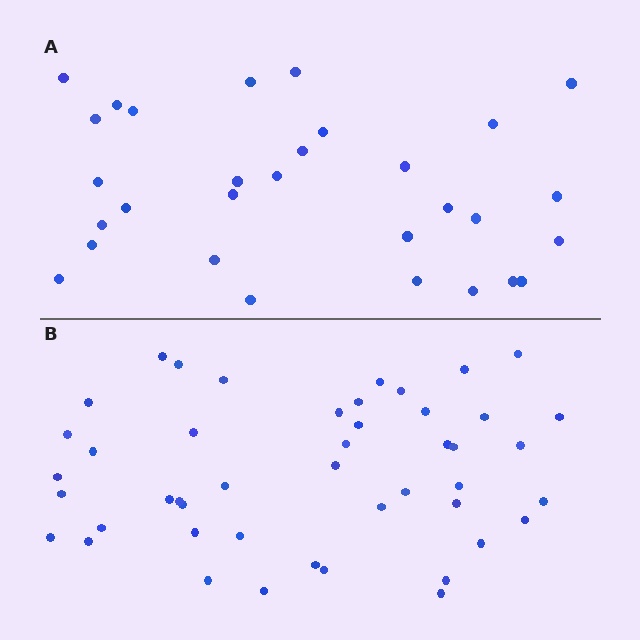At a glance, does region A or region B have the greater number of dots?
Region B (the bottom region) has more dots.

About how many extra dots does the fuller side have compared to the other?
Region B has approximately 15 more dots than region A.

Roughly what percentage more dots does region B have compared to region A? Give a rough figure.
About 55% more.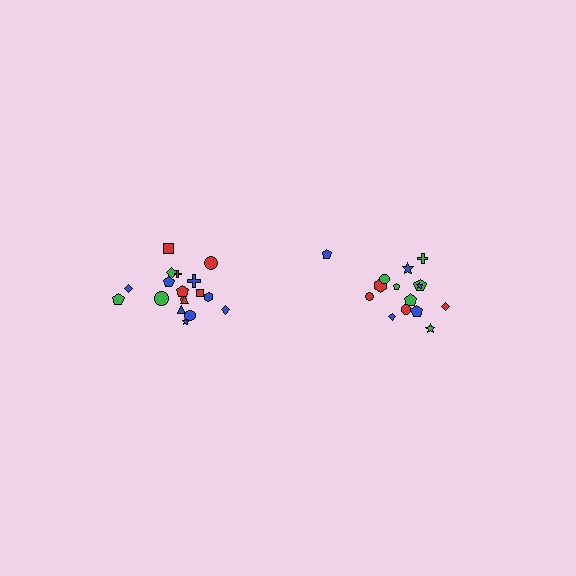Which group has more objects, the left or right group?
The left group.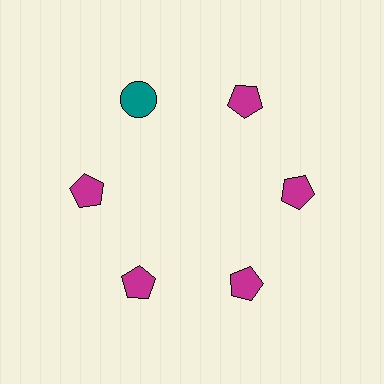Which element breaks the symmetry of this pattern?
The teal circle at roughly the 11 o'clock position breaks the symmetry. All other shapes are magenta pentagons.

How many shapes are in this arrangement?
There are 6 shapes arranged in a ring pattern.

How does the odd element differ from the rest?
It differs in both color (teal instead of magenta) and shape (circle instead of pentagon).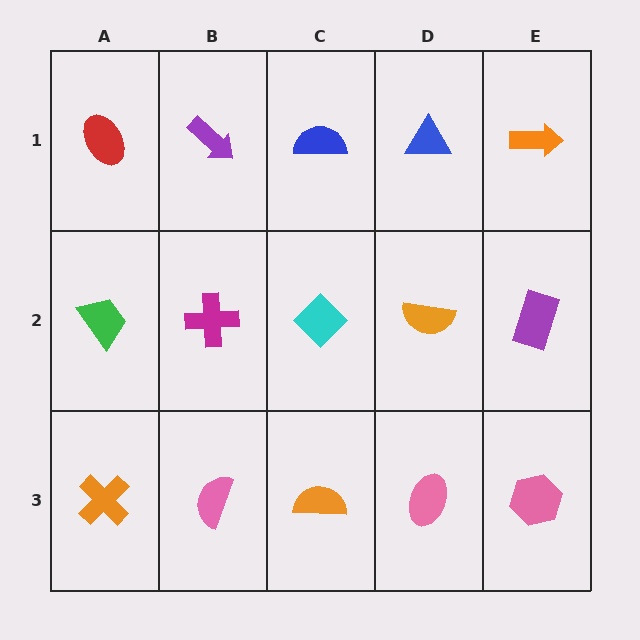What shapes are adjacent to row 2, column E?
An orange arrow (row 1, column E), a pink hexagon (row 3, column E), an orange semicircle (row 2, column D).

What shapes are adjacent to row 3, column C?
A cyan diamond (row 2, column C), a pink semicircle (row 3, column B), a pink ellipse (row 3, column D).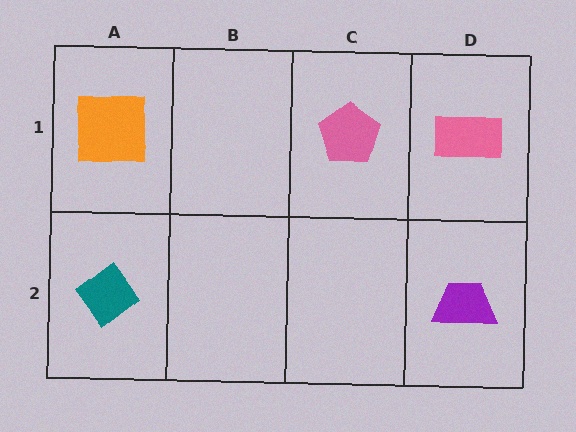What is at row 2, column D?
A purple trapezoid.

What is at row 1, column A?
An orange square.